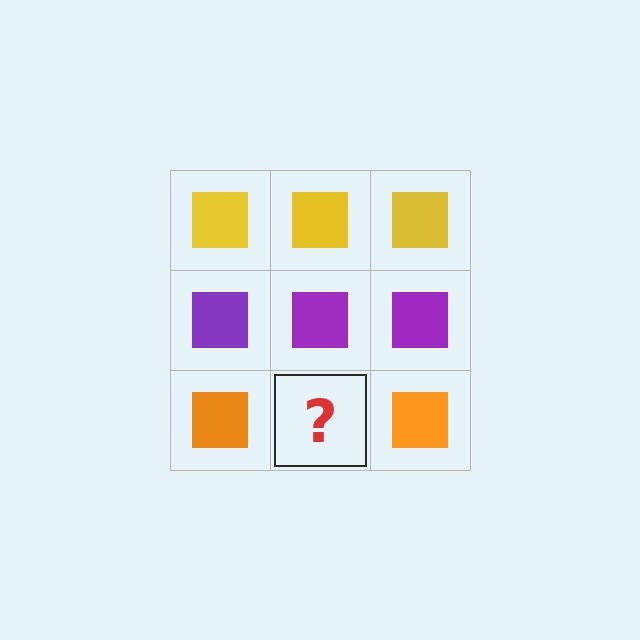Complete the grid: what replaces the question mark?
The question mark should be replaced with an orange square.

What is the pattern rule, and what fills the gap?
The rule is that each row has a consistent color. The gap should be filled with an orange square.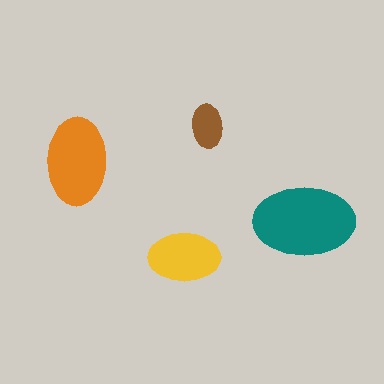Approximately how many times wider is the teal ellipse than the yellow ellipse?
About 1.5 times wider.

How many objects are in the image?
There are 4 objects in the image.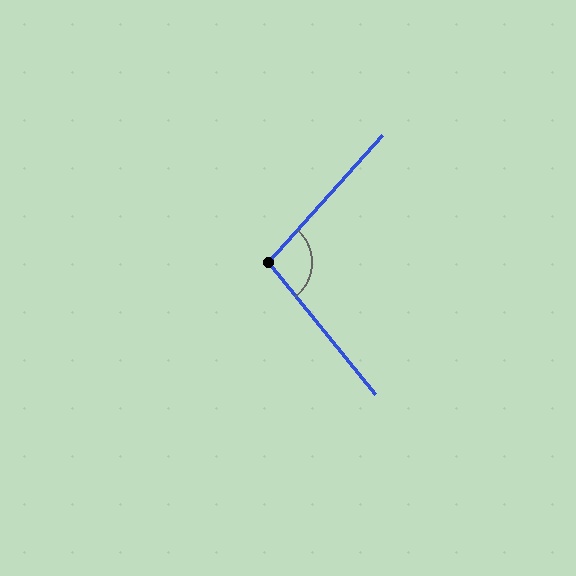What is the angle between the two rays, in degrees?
Approximately 99 degrees.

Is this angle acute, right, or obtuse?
It is obtuse.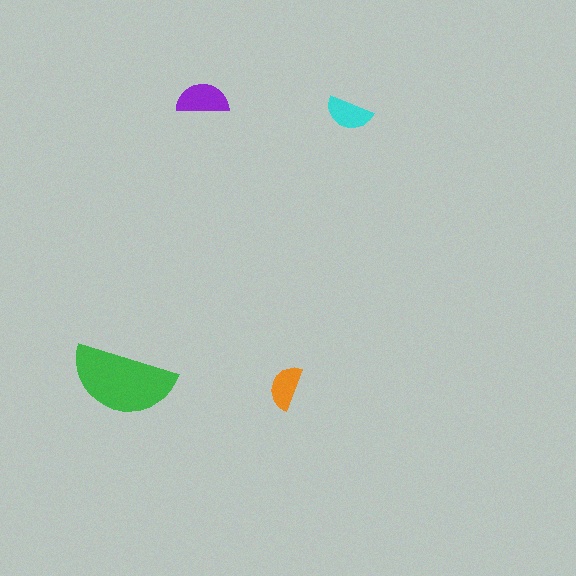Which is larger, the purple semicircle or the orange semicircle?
The purple one.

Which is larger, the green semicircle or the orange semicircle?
The green one.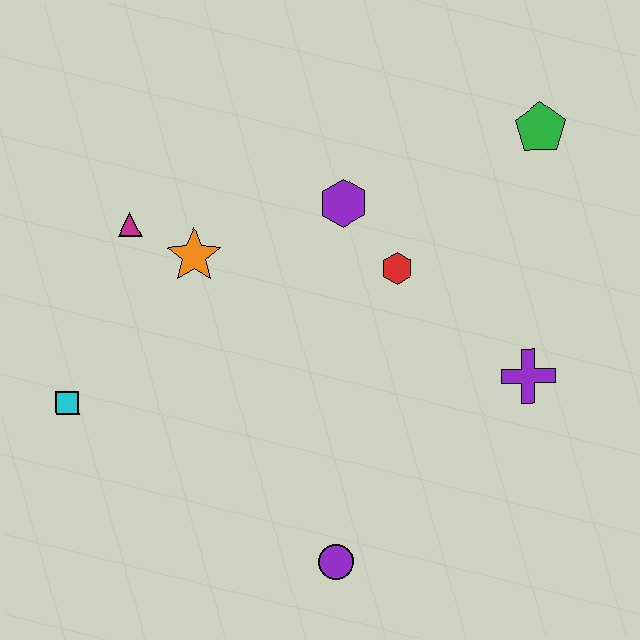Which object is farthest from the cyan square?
The green pentagon is farthest from the cyan square.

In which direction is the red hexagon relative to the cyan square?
The red hexagon is to the right of the cyan square.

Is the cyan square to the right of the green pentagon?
No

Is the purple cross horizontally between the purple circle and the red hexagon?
No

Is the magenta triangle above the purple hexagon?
No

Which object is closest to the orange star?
The magenta triangle is closest to the orange star.